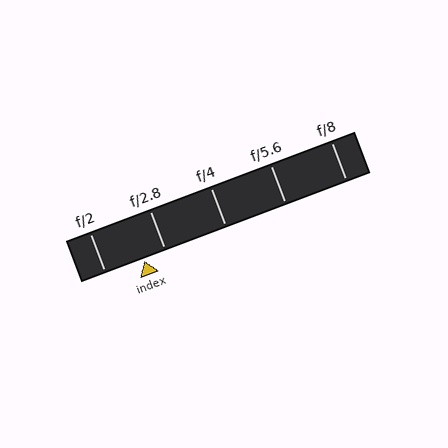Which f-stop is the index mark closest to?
The index mark is closest to f/2.8.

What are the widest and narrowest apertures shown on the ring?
The widest aperture shown is f/2 and the narrowest is f/8.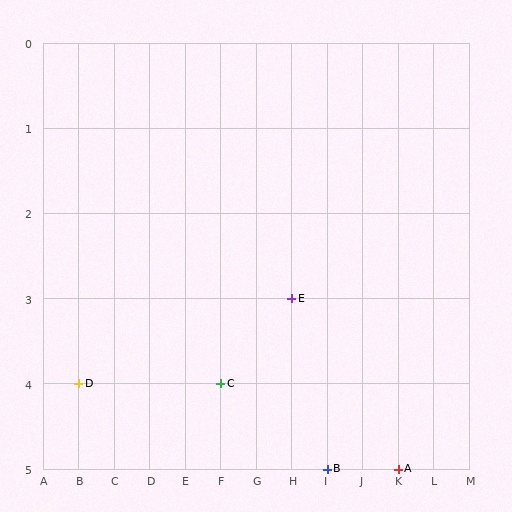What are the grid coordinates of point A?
Point A is at grid coordinates (K, 5).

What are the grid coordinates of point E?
Point E is at grid coordinates (H, 3).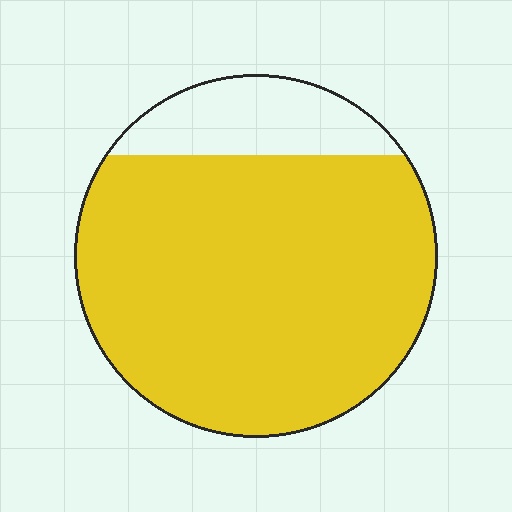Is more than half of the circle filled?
Yes.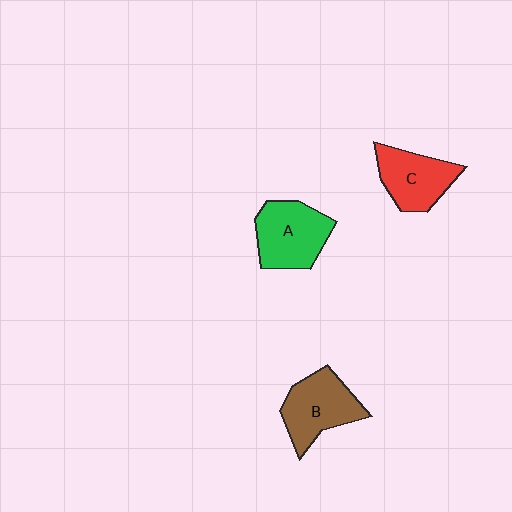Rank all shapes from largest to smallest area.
From largest to smallest: A (green), B (brown), C (red).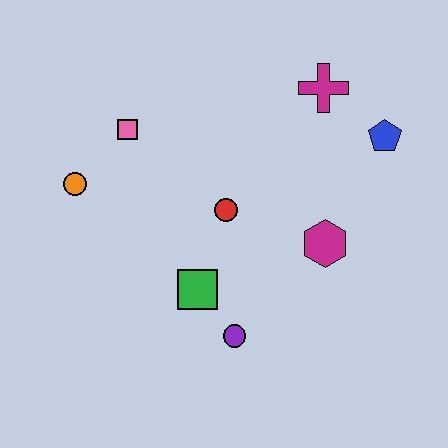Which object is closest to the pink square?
The orange circle is closest to the pink square.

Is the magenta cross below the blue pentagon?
No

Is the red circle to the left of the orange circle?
No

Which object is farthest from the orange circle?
The blue pentagon is farthest from the orange circle.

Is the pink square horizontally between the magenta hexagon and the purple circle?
No